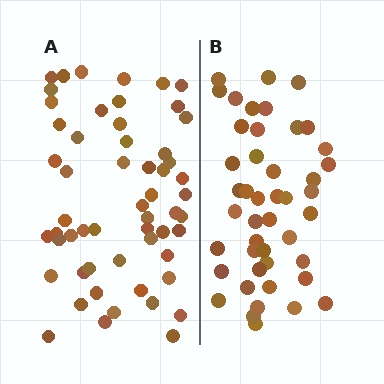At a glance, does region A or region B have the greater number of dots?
Region A (the left region) has more dots.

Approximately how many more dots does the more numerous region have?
Region A has roughly 12 or so more dots than region B.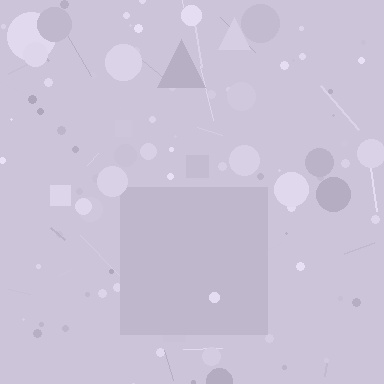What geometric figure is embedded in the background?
A square is embedded in the background.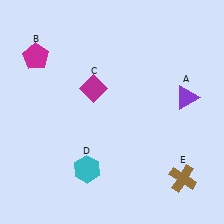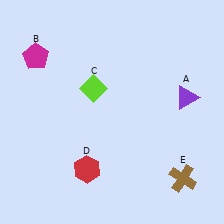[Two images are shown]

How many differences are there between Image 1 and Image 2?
There are 2 differences between the two images.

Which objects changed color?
C changed from magenta to lime. D changed from cyan to red.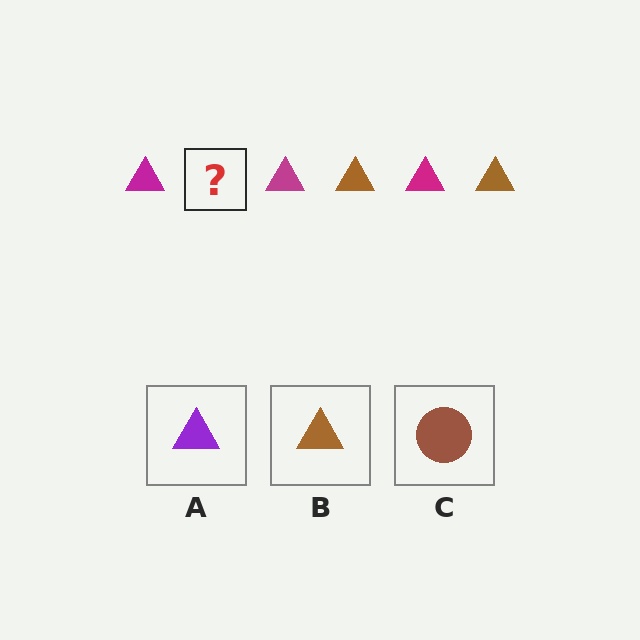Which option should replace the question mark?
Option B.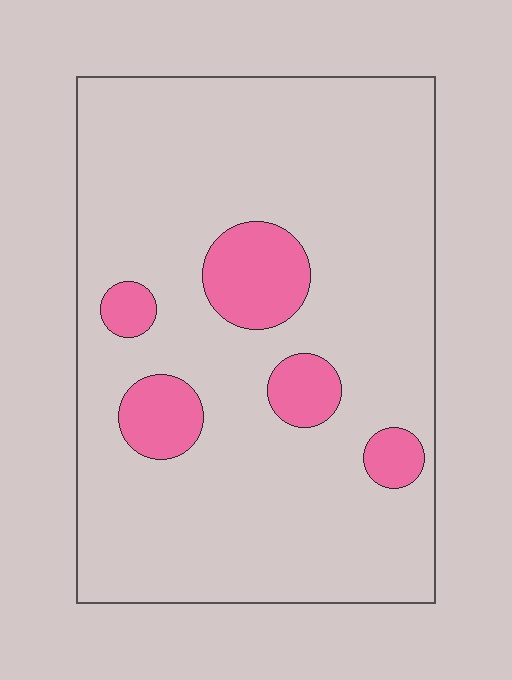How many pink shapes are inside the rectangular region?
5.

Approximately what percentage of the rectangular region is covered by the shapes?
Approximately 15%.